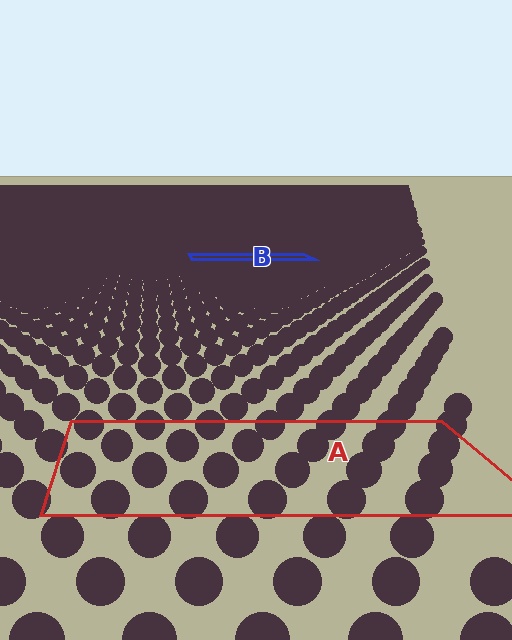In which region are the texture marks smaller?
The texture marks are smaller in region B, because it is farther away.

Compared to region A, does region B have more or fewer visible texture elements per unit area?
Region B has more texture elements per unit area — they are packed more densely because it is farther away.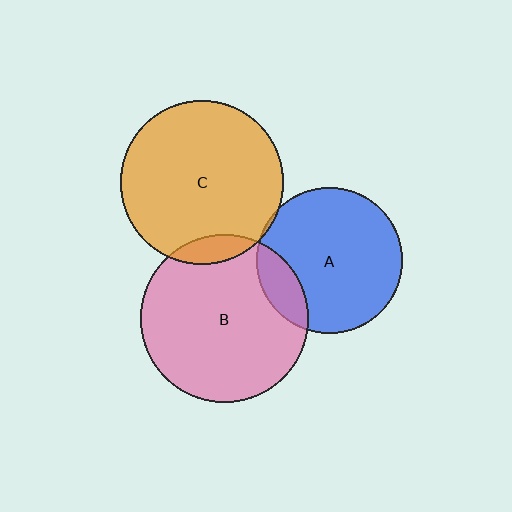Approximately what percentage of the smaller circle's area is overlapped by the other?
Approximately 10%.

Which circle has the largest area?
Circle B (pink).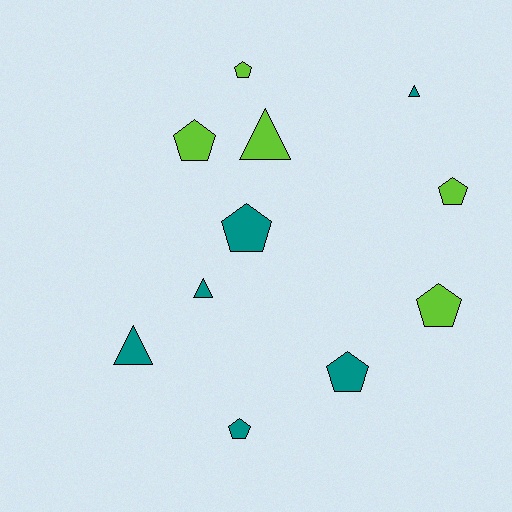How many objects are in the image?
There are 11 objects.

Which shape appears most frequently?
Pentagon, with 7 objects.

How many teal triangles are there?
There are 3 teal triangles.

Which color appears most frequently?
Teal, with 6 objects.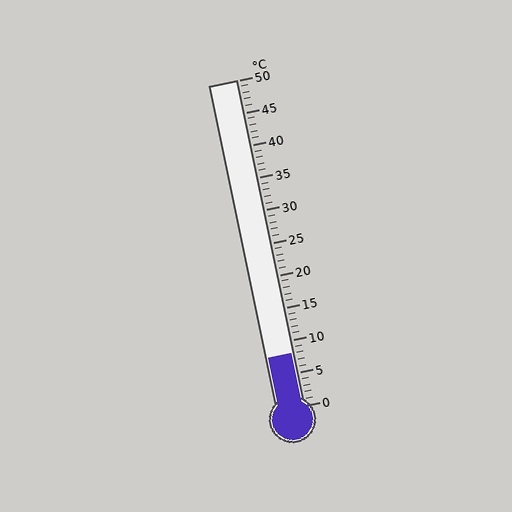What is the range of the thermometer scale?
The thermometer scale ranges from 0°C to 50°C.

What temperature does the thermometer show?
The thermometer shows approximately 8°C.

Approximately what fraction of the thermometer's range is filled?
The thermometer is filled to approximately 15% of its range.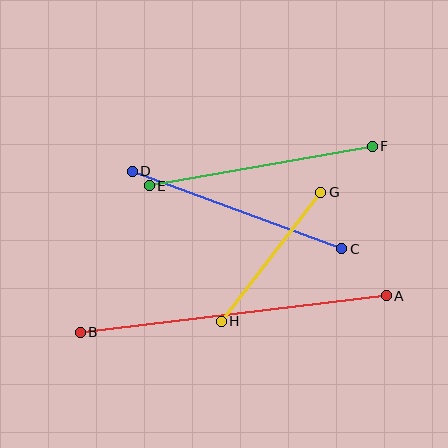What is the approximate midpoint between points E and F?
The midpoint is at approximately (261, 166) pixels.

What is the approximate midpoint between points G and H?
The midpoint is at approximately (271, 257) pixels.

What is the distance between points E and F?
The distance is approximately 226 pixels.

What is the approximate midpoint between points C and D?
The midpoint is at approximately (237, 210) pixels.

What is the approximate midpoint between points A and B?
The midpoint is at approximately (233, 314) pixels.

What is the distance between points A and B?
The distance is approximately 308 pixels.